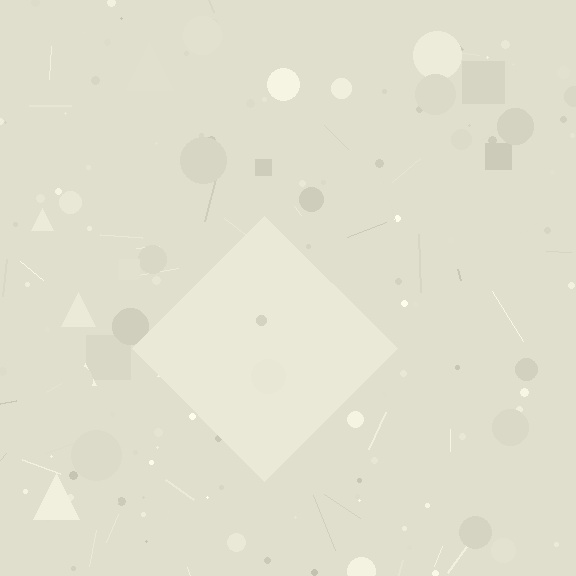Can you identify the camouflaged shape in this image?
The camouflaged shape is a diamond.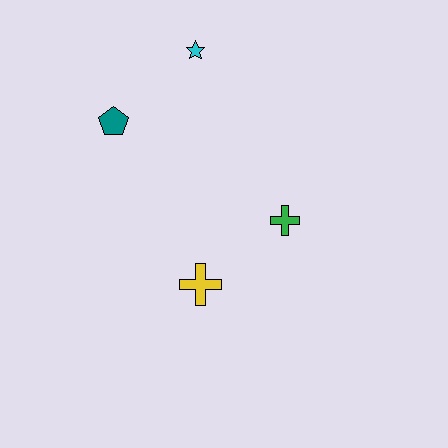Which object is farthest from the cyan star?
The yellow cross is farthest from the cyan star.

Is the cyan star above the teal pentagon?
Yes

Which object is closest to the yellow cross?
The green cross is closest to the yellow cross.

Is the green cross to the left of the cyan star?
No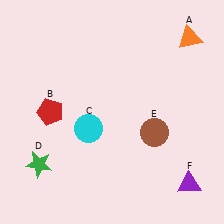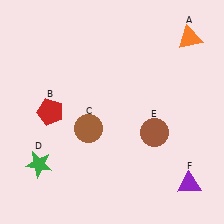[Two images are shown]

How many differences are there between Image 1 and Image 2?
There is 1 difference between the two images.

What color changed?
The circle (C) changed from cyan in Image 1 to brown in Image 2.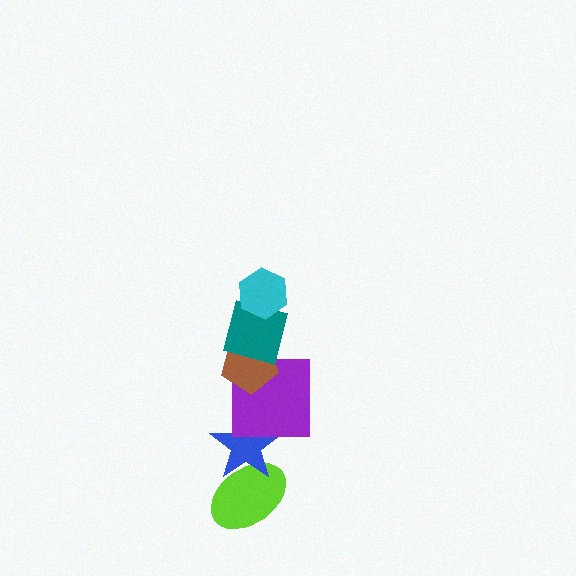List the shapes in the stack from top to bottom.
From top to bottom: the cyan hexagon, the teal square, the brown pentagon, the purple square, the blue star, the lime ellipse.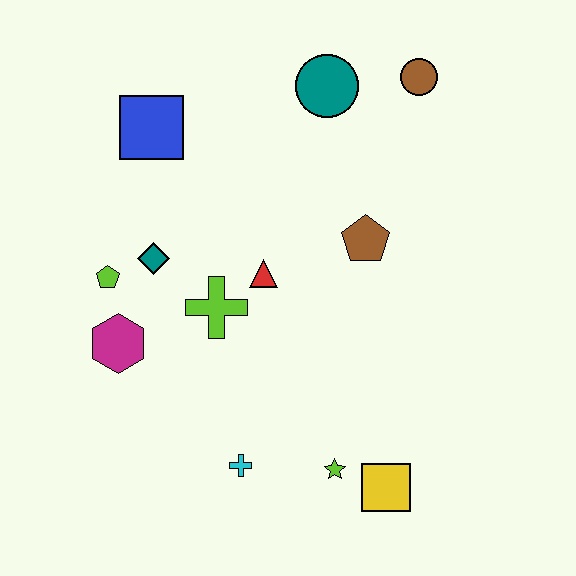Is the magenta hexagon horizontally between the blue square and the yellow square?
No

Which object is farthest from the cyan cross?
The brown circle is farthest from the cyan cross.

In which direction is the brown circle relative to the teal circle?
The brown circle is to the right of the teal circle.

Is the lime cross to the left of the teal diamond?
No